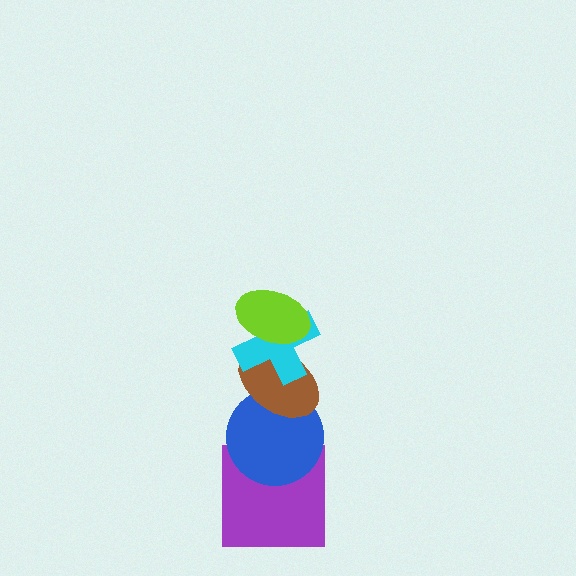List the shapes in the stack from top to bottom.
From top to bottom: the lime ellipse, the cyan cross, the brown ellipse, the blue circle, the purple square.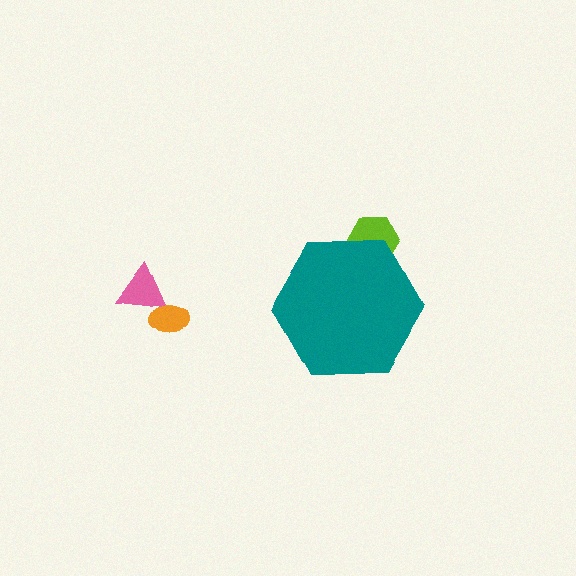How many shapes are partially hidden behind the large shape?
1 shape is partially hidden.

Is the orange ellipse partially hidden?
No, the orange ellipse is fully visible.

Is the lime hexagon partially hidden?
Yes, the lime hexagon is partially hidden behind the teal hexagon.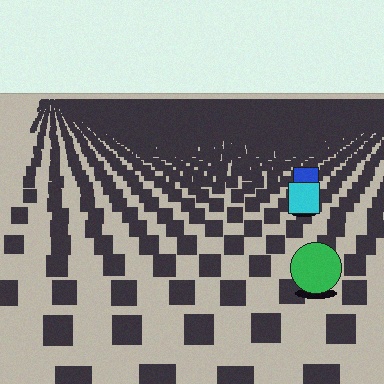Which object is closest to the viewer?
The green circle is closest. The texture marks near it are larger and more spread out.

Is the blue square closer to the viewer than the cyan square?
No. The cyan square is closer — you can tell from the texture gradient: the ground texture is coarser near it.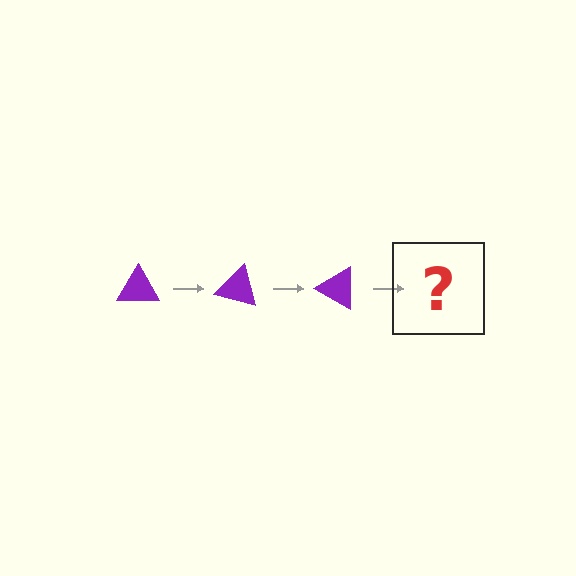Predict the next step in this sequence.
The next step is a purple triangle rotated 45 degrees.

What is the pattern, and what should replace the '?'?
The pattern is that the triangle rotates 15 degrees each step. The '?' should be a purple triangle rotated 45 degrees.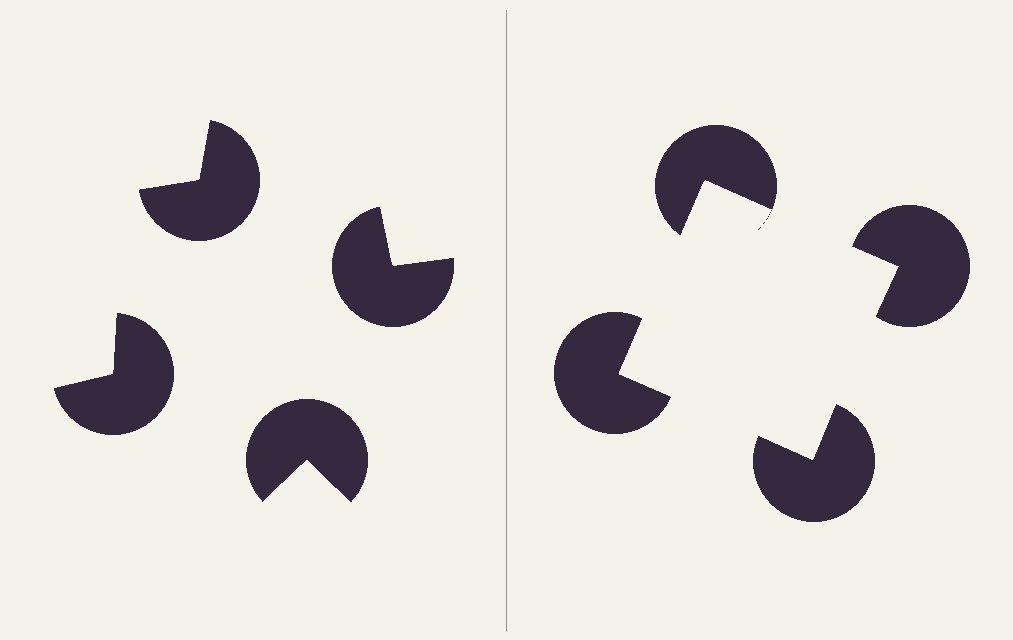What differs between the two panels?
The pac-man discs are positioned identically on both sides; only the wedge orientations differ. On the right they align to a square; on the left they are misaligned.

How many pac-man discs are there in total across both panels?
8 — 4 on each side.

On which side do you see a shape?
An illusory square appears on the right side. On the left side the wedge cuts are rotated, so no coherent shape forms.